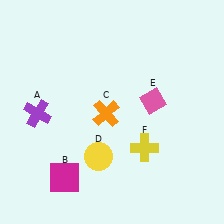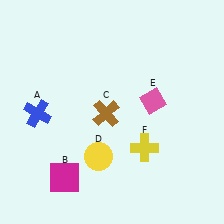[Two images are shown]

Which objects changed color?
A changed from purple to blue. C changed from orange to brown.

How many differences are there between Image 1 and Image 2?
There are 2 differences between the two images.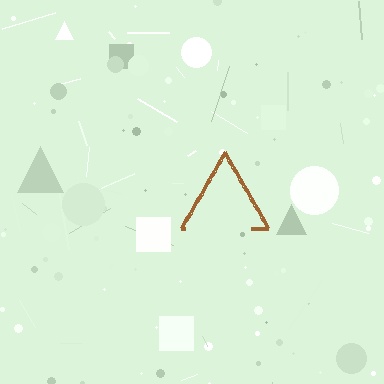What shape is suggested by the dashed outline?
The dashed outline suggests a triangle.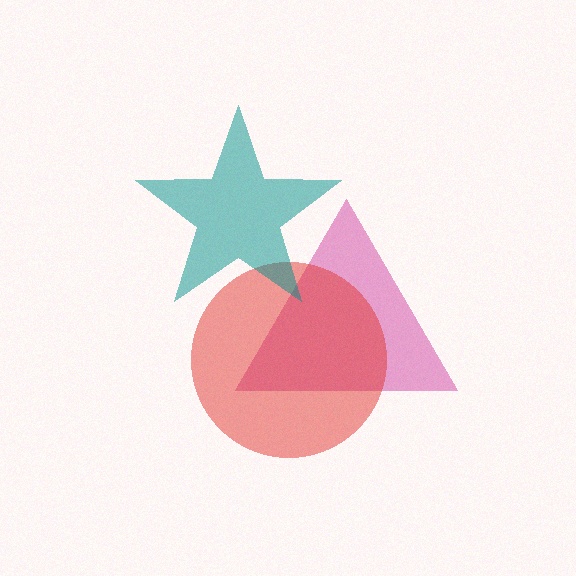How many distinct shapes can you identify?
There are 3 distinct shapes: a magenta triangle, a red circle, a teal star.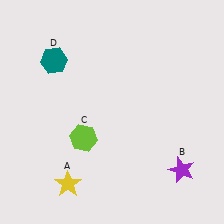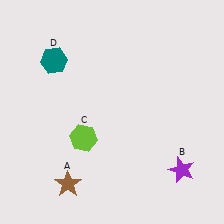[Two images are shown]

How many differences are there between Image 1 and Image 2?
There is 1 difference between the two images.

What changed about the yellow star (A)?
In Image 1, A is yellow. In Image 2, it changed to brown.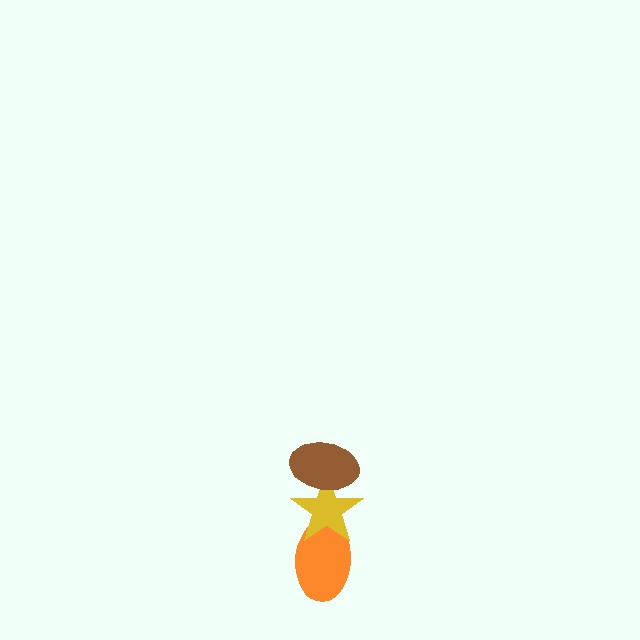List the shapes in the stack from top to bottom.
From top to bottom: the brown ellipse, the yellow star, the orange ellipse.